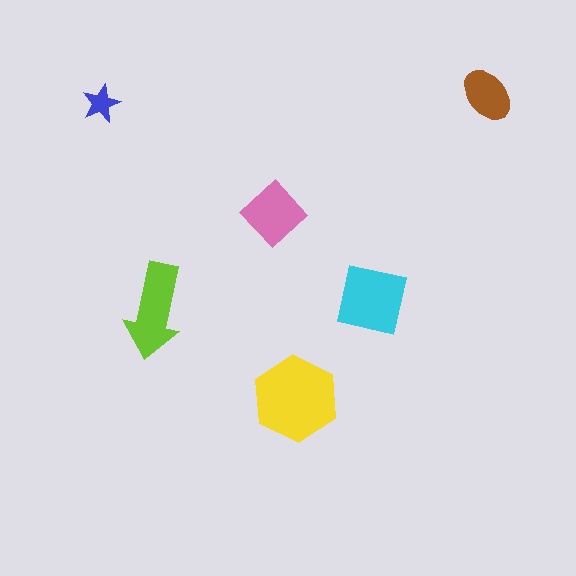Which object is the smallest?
The blue star.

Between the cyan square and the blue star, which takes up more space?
The cyan square.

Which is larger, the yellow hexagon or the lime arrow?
The yellow hexagon.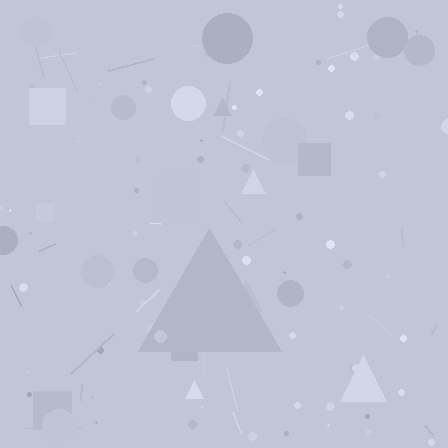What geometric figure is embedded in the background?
A triangle is embedded in the background.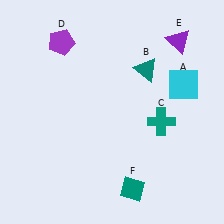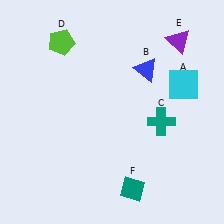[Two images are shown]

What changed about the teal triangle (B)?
In Image 1, B is teal. In Image 2, it changed to blue.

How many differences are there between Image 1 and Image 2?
There are 2 differences between the two images.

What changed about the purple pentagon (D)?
In Image 1, D is purple. In Image 2, it changed to lime.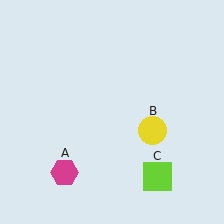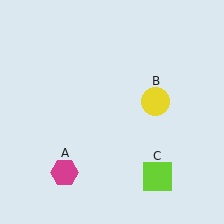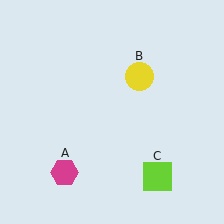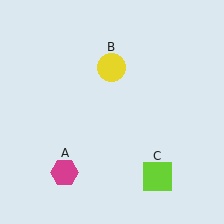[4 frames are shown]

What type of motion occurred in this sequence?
The yellow circle (object B) rotated counterclockwise around the center of the scene.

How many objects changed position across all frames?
1 object changed position: yellow circle (object B).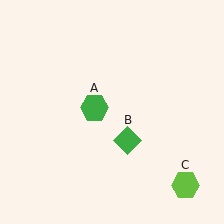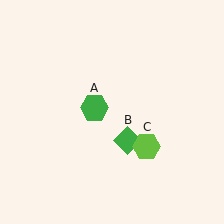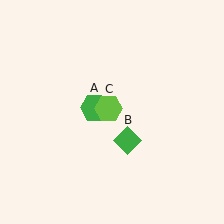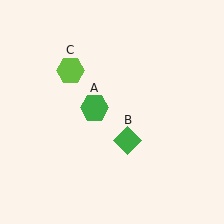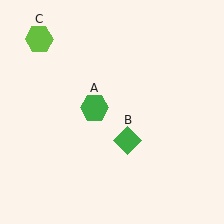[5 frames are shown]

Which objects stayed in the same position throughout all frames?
Green hexagon (object A) and green diamond (object B) remained stationary.